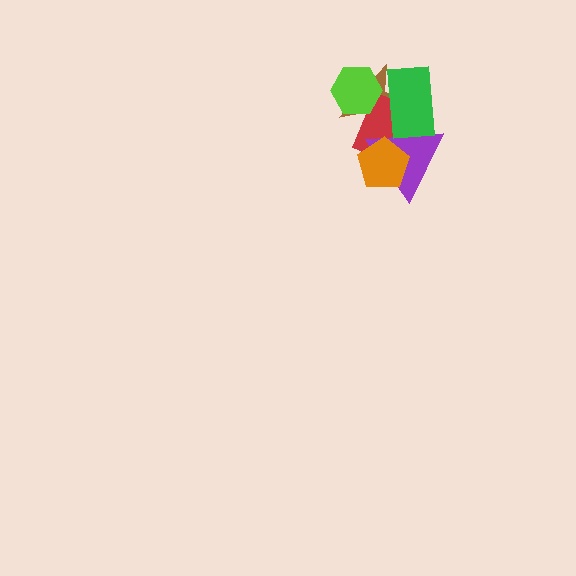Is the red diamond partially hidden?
Yes, it is partially covered by another shape.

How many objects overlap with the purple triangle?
4 objects overlap with the purple triangle.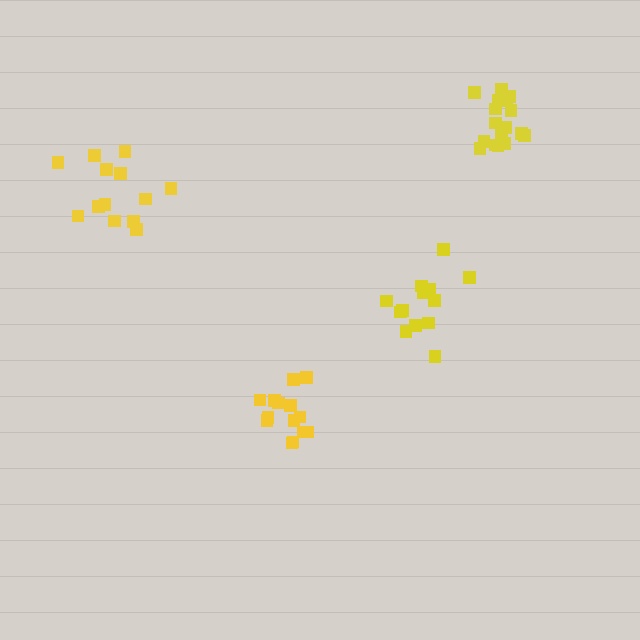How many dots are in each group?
Group 1: 14 dots, Group 2: 13 dots, Group 3: 17 dots, Group 4: 13 dots (57 total).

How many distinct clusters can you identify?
There are 4 distinct clusters.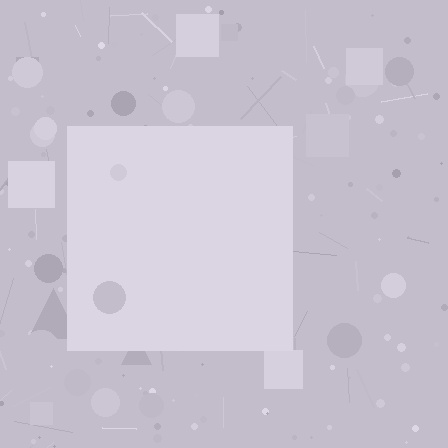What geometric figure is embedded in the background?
A square is embedded in the background.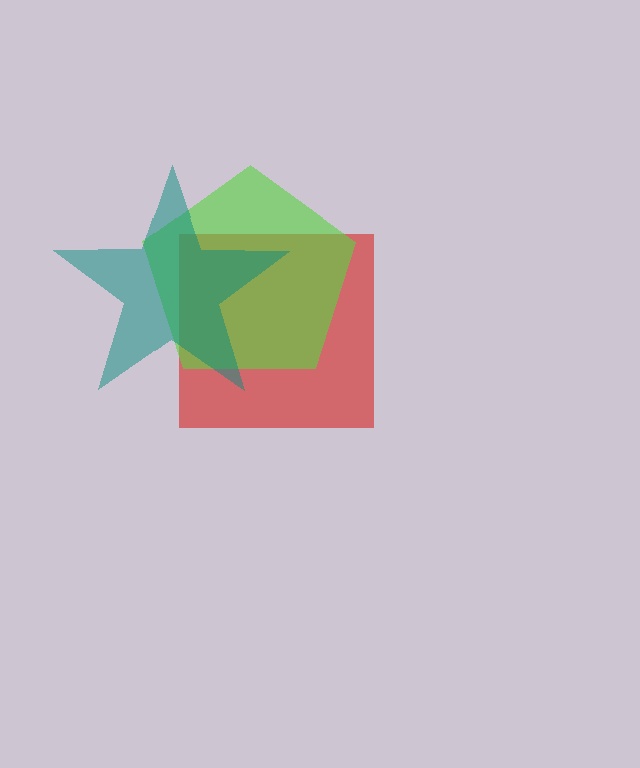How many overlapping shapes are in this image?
There are 3 overlapping shapes in the image.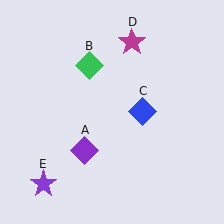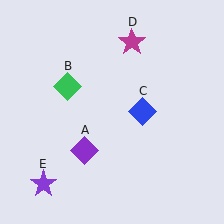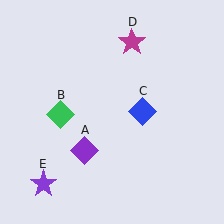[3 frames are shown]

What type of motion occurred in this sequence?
The green diamond (object B) rotated counterclockwise around the center of the scene.